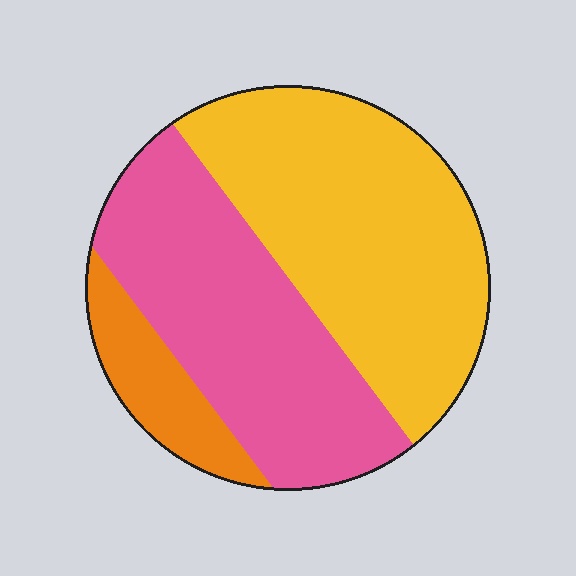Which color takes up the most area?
Yellow, at roughly 50%.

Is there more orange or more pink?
Pink.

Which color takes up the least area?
Orange, at roughly 10%.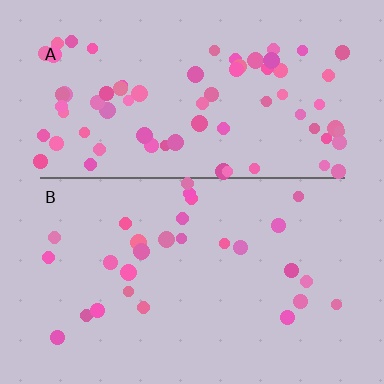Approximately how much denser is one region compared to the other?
Approximately 2.6× — region A over region B.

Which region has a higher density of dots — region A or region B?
A (the top).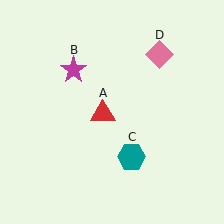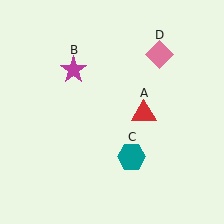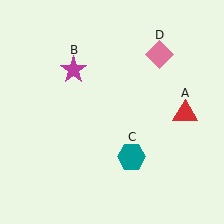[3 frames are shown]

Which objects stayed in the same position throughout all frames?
Magenta star (object B) and teal hexagon (object C) and pink diamond (object D) remained stationary.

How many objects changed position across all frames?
1 object changed position: red triangle (object A).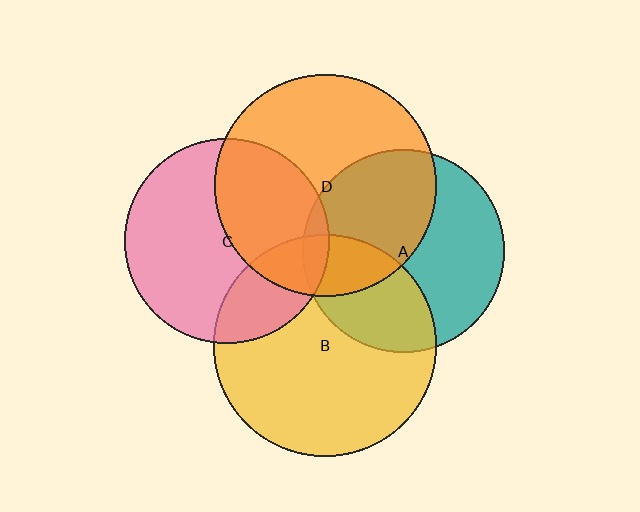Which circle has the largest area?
Circle B (yellow).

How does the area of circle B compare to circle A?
Approximately 1.2 times.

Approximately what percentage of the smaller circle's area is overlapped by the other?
Approximately 45%.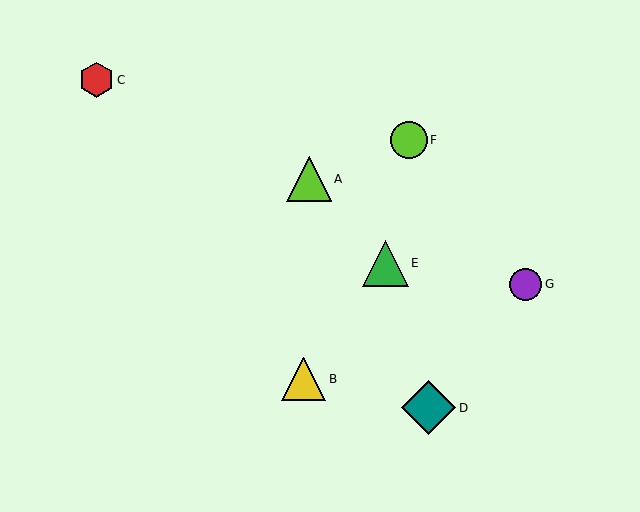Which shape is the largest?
The teal diamond (labeled D) is the largest.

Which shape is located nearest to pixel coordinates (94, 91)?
The red hexagon (labeled C) at (97, 80) is nearest to that location.